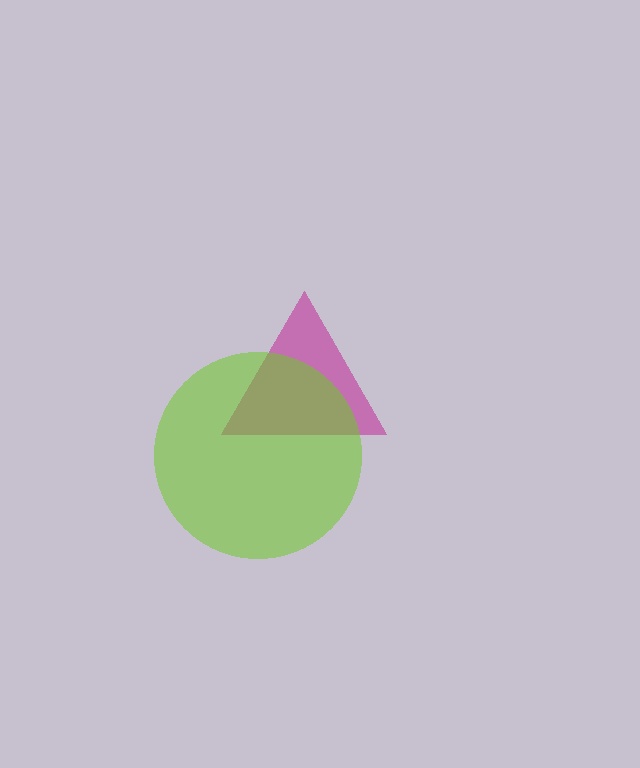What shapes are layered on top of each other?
The layered shapes are: a magenta triangle, a lime circle.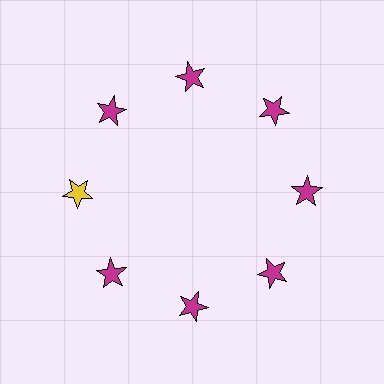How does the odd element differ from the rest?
It has a different color: yellow instead of magenta.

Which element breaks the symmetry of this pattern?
The yellow star at roughly the 9 o'clock position breaks the symmetry. All other shapes are magenta stars.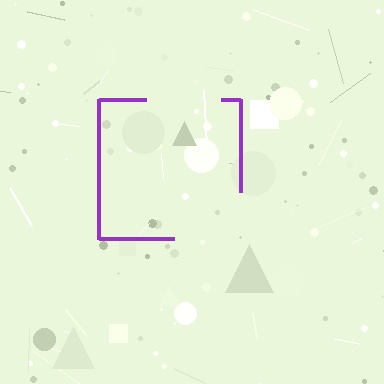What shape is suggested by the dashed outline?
The dashed outline suggests a square.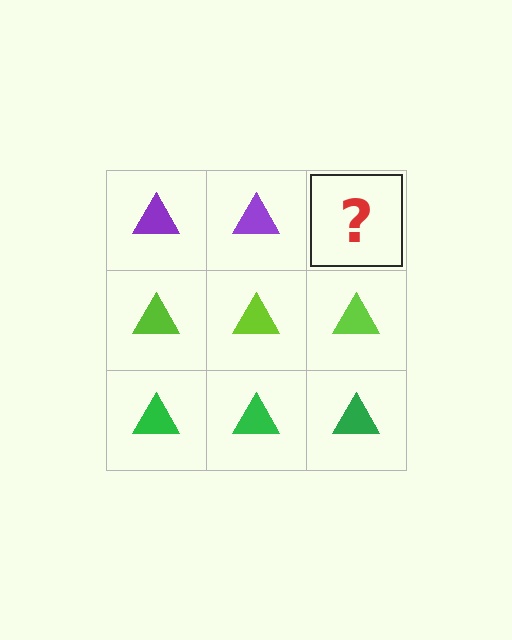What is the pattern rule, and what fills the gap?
The rule is that each row has a consistent color. The gap should be filled with a purple triangle.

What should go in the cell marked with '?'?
The missing cell should contain a purple triangle.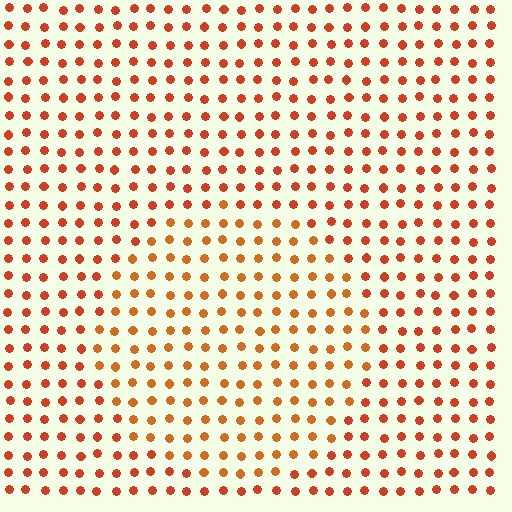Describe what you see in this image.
The image is filled with small red elements in a uniform arrangement. A circle-shaped region is visible where the elements are tinted to a slightly different hue, forming a subtle color boundary.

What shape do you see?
I see a circle.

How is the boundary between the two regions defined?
The boundary is defined purely by a slight shift in hue (about 17 degrees). Spacing, size, and orientation are identical on both sides.